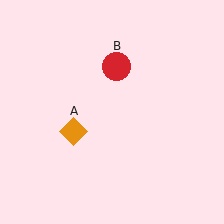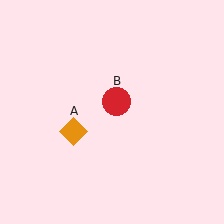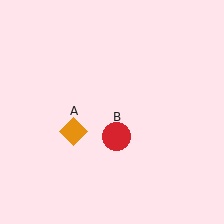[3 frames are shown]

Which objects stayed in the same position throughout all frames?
Orange diamond (object A) remained stationary.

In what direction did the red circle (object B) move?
The red circle (object B) moved down.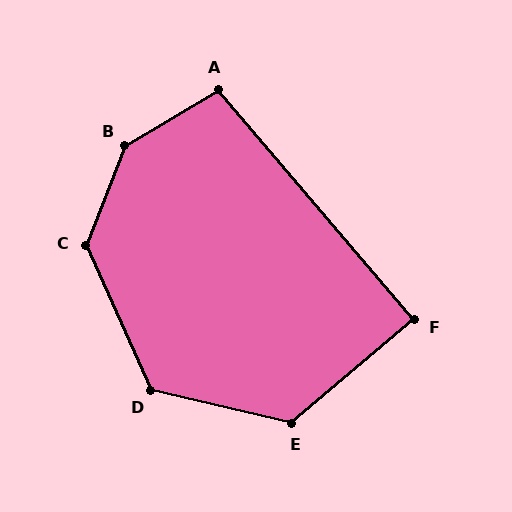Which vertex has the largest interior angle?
B, at approximately 143 degrees.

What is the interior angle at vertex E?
Approximately 127 degrees (obtuse).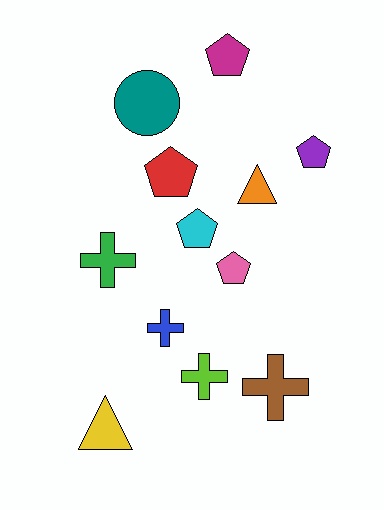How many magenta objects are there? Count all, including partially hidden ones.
There is 1 magenta object.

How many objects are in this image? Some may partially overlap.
There are 12 objects.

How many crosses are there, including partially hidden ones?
There are 4 crosses.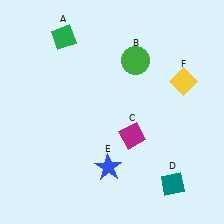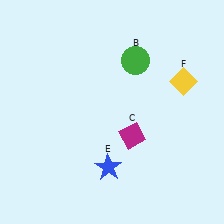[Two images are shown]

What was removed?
The green diamond (A), the teal diamond (D) were removed in Image 2.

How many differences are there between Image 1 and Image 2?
There are 2 differences between the two images.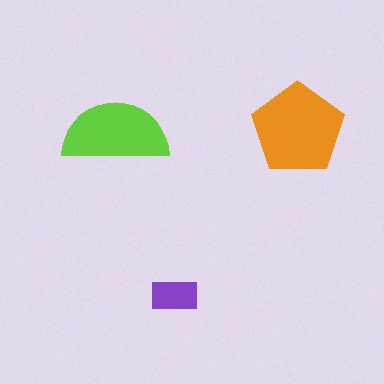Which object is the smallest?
The purple rectangle.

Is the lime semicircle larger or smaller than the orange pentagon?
Smaller.